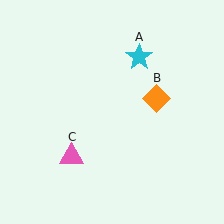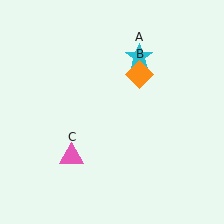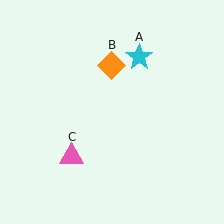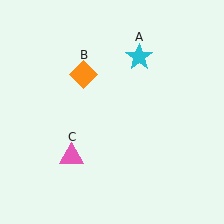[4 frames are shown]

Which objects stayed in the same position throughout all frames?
Cyan star (object A) and pink triangle (object C) remained stationary.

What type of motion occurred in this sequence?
The orange diamond (object B) rotated counterclockwise around the center of the scene.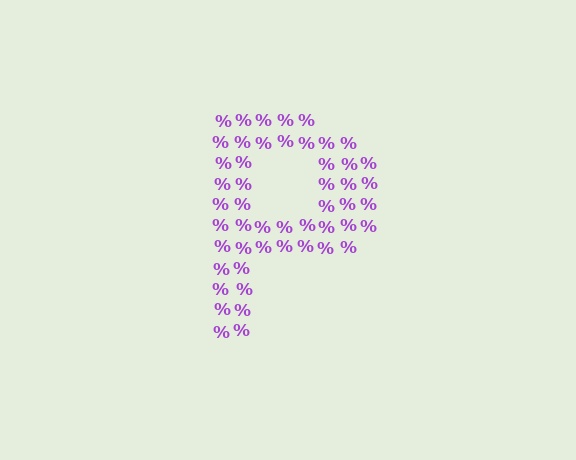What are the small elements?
The small elements are percent signs.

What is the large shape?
The large shape is the letter P.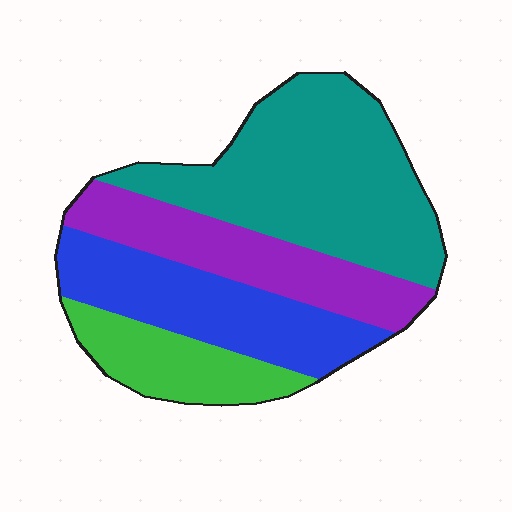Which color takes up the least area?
Green, at roughly 15%.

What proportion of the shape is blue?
Blue covers 24% of the shape.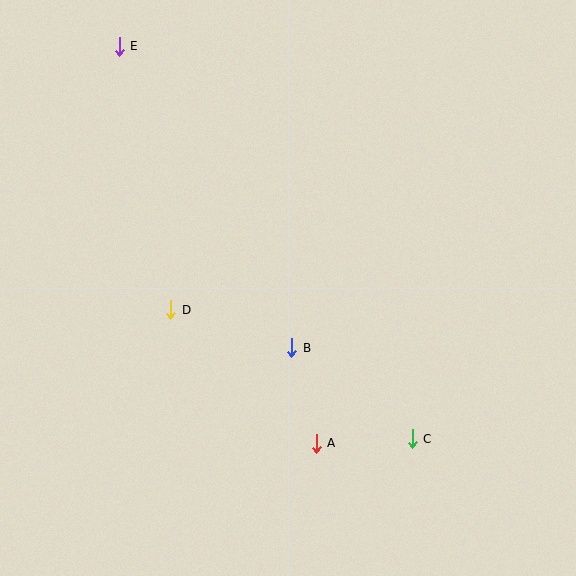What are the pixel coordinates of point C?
Point C is at (412, 439).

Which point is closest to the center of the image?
Point B at (292, 348) is closest to the center.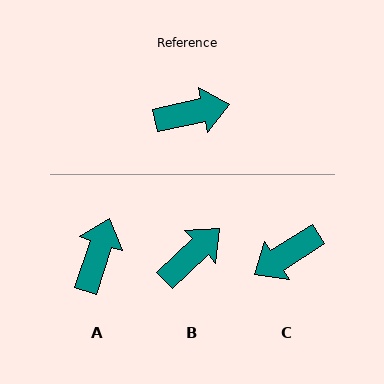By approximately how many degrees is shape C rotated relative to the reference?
Approximately 160 degrees clockwise.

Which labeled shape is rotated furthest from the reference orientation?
C, about 160 degrees away.